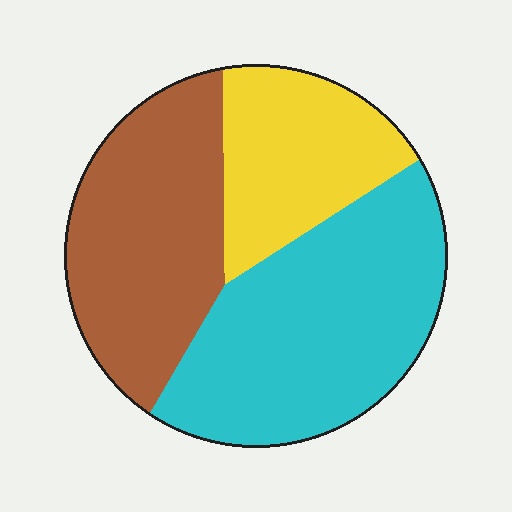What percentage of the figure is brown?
Brown covers about 35% of the figure.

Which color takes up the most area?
Cyan, at roughly 45%.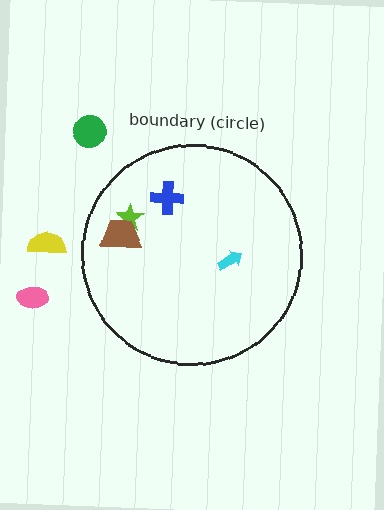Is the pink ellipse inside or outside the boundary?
Outside.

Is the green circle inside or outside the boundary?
Outside.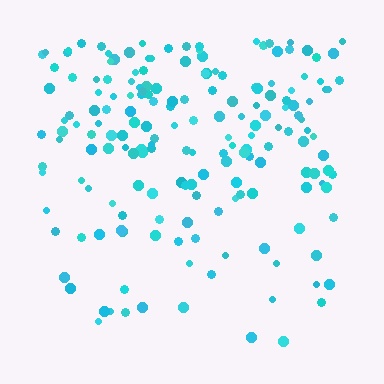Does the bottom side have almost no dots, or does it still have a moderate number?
Still a moderate number, just noticeably fewer than the top.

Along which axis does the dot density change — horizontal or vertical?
Vertical.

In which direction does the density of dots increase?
From bottom to top, with the top side densest.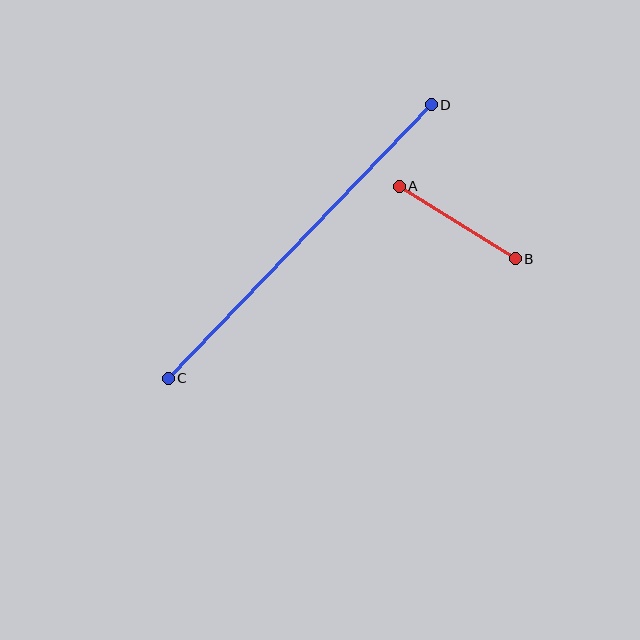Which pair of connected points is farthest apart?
Points C and D are farthest apart.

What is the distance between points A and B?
The distance is approximately 137 pixels.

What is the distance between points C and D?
The distance is approximately 379 pixels.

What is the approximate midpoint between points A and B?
The midpoint is at approximately (457, 222) pixels.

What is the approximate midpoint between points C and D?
The midpoint is at approximately (300, 242) pixels.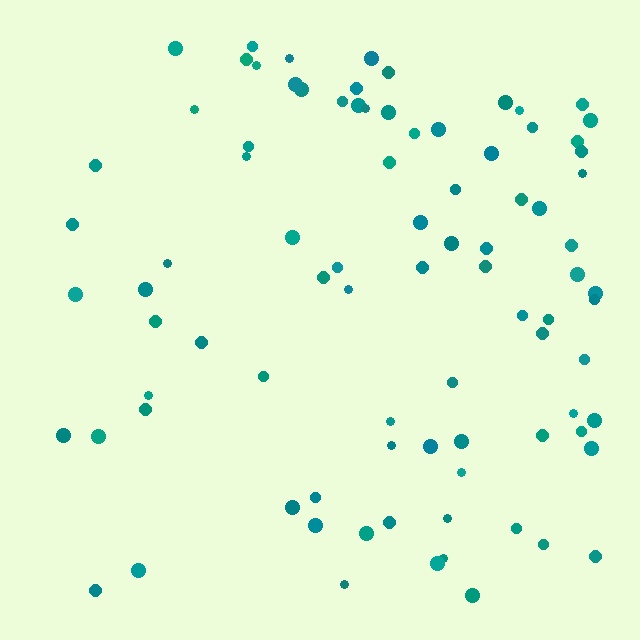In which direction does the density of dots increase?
From left to right, with the right side densest.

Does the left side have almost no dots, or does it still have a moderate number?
Still a moderate number, just noticeably fewer than the right.